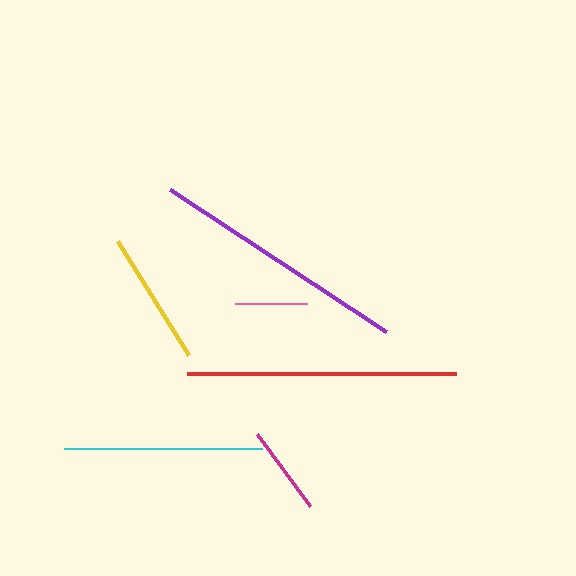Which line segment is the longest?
The red line is the longest at approximately 268 pixels.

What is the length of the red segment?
The red segment is approximately 268 pixels long.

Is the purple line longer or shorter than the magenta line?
The purple line is longer than the magenta line.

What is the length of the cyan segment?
The cyan segment is approximately 198 pixels long.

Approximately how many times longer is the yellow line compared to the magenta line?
The yellow line is approximately 1.5 times the length of the magenta line.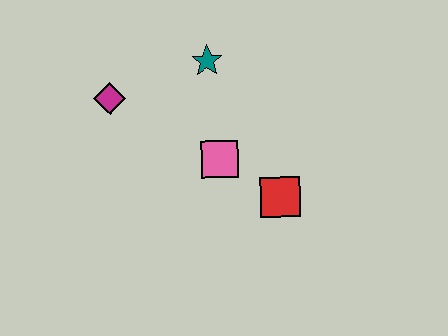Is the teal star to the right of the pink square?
No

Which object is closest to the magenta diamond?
The teal star is closest to the magenta diamond.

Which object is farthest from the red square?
The magenta diamond is farthest from the red square.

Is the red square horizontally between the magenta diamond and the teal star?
No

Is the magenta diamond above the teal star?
No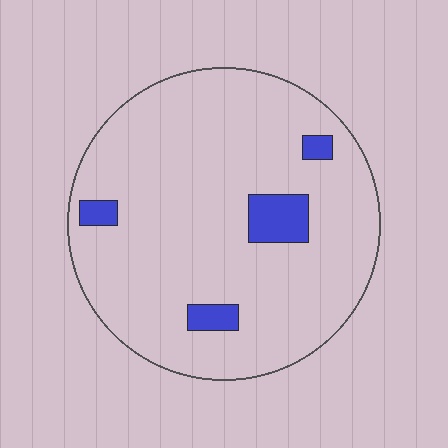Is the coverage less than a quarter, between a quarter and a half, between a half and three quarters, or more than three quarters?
Less than a quarter.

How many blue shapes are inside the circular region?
4.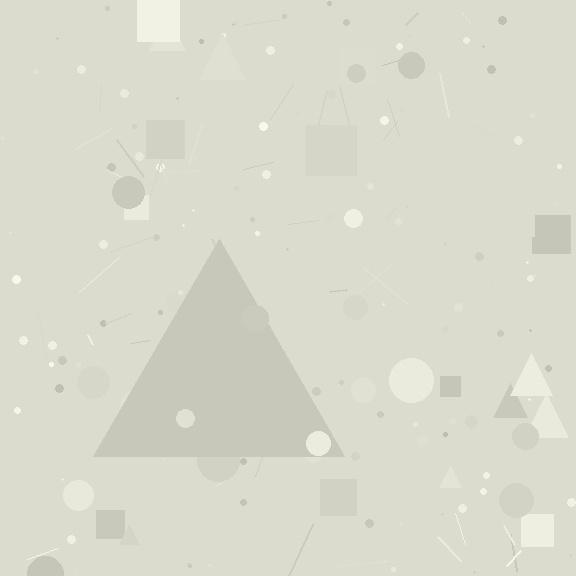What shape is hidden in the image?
A triangle is hidden in the image.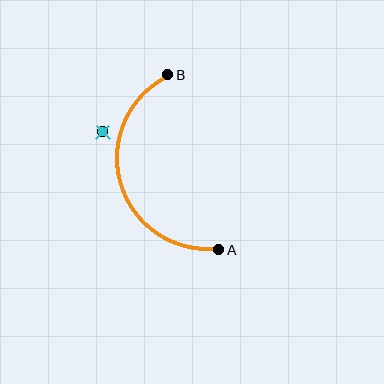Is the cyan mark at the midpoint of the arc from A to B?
No — the cyan mark does not lie on the arc at all. It sits slightly outside the curve.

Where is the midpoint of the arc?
The arc midpoint is the point on the curve farthest from the straight line joining A and B. It sits to the left of that line.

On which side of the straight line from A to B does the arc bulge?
The arc bulges to the left of the straight line connecting A and B.